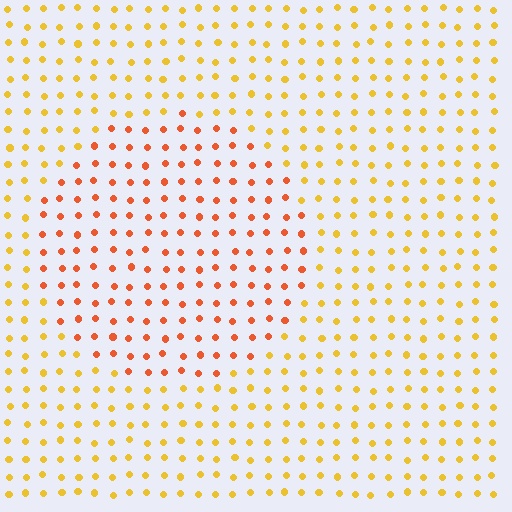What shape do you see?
I see a circle.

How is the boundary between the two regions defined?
The boundary is defined purely by a slight shift in hue (about 34 degrees). Spacing, size, and orientation are identical on both sides.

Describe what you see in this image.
The image is filled with small yellow elements in a uniform arrangement. A circle-shaped region is visible where the elements are tinted to a slightly different hue, forming a subtle color boundary.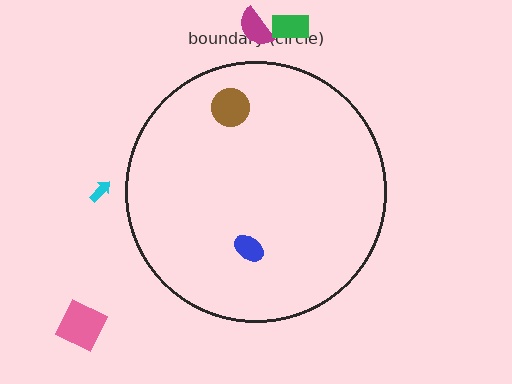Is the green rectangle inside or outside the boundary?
Outside.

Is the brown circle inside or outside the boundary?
Inside.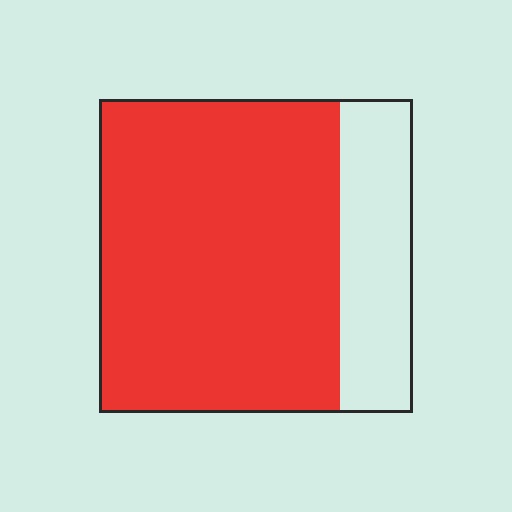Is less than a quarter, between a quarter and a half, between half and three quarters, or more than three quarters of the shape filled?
More than three quarters.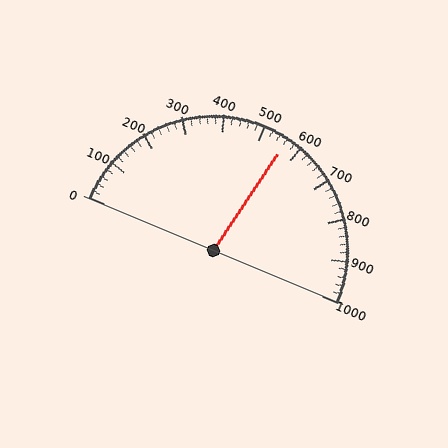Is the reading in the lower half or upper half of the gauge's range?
The reading is in the upper half of the range (0 to 1000).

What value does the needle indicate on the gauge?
The needle indicates approximately 560.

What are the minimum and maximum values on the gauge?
The gauge ranges from 0 to 1000.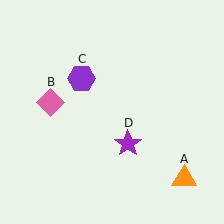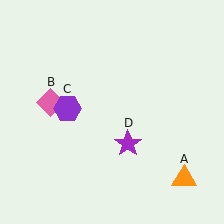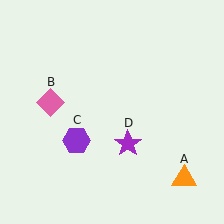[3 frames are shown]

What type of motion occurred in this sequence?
The purple hexagon (object C) rotated counterclockwise around the center of the scene.